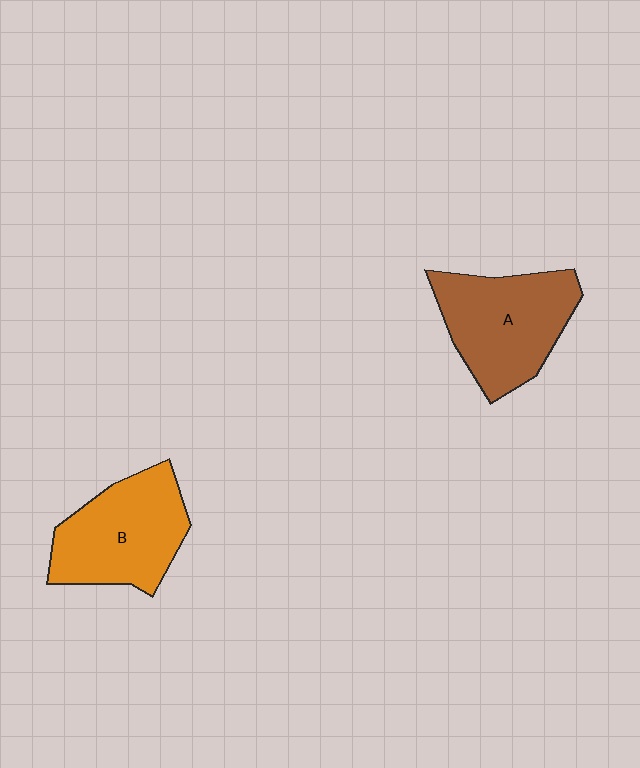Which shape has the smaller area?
Shape B (orange).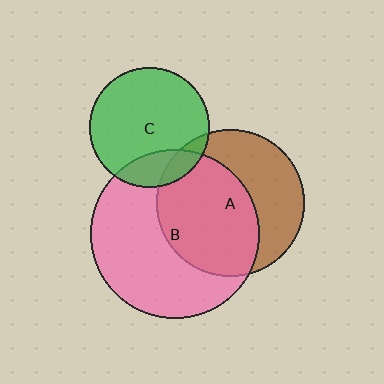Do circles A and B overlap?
Yes.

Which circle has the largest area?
Circle B (pink).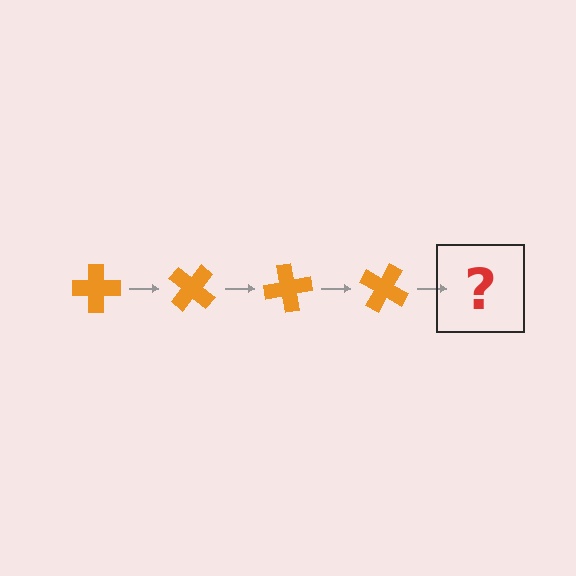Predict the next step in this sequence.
The next step is an orange cross rotated 160 degrees.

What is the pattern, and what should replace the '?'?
The pattern is that the cross rotates 40 degrees each step. The '?' should be an orange cross rotated 160 degrees.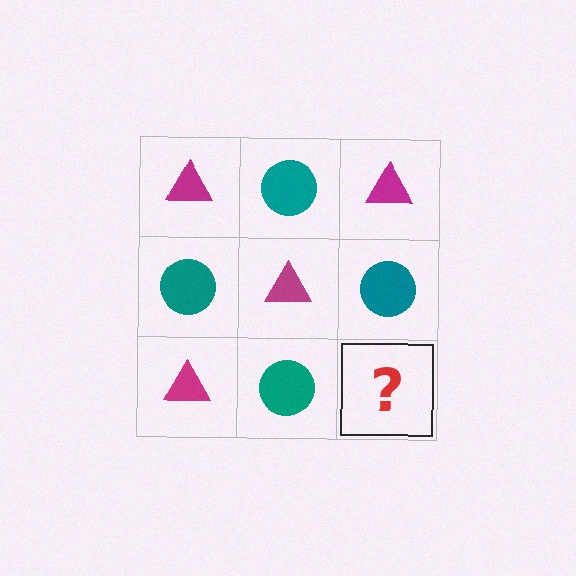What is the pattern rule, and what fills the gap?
The rule is that it alternates magenta triangle and teal circle in a checkerboard pattern. The gap should be filled with a magenta triangle.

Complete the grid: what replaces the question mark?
The question mark should be replaced with a magenta triangle.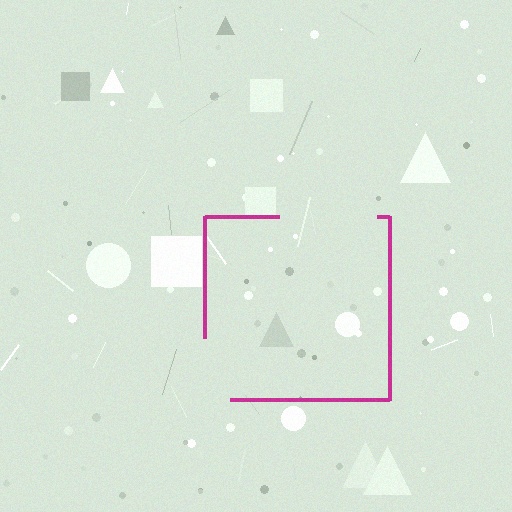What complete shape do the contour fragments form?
The contour fragments form a square.